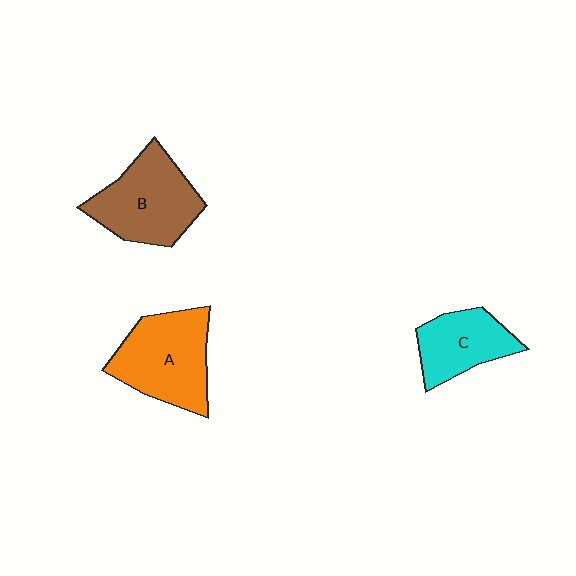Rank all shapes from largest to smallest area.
From largest to smallest: A (orange), B (brown), C (cyan).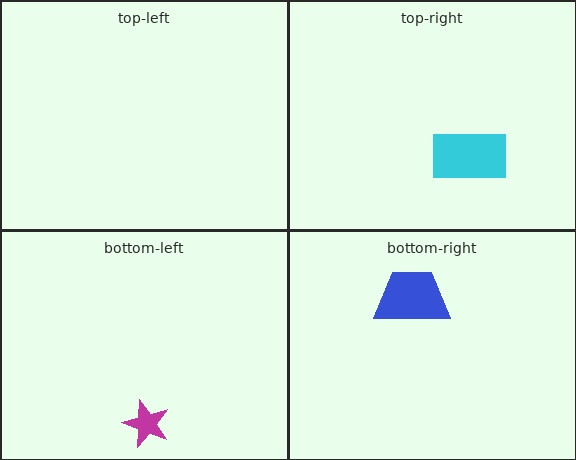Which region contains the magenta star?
The bottom-left region.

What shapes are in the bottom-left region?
The magenta star.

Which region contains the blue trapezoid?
The bottom-right region.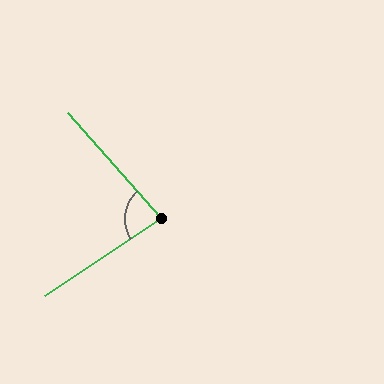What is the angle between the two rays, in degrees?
Approximately 82 degrees.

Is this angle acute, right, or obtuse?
It is acute.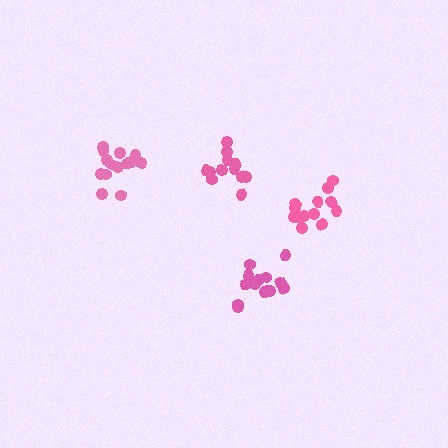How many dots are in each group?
Group 1: 12 dots, Group 2: 13 dots, Group 3: 14 dots, Group 4: 14 dots (53 total).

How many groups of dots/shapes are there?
There are 4 groups.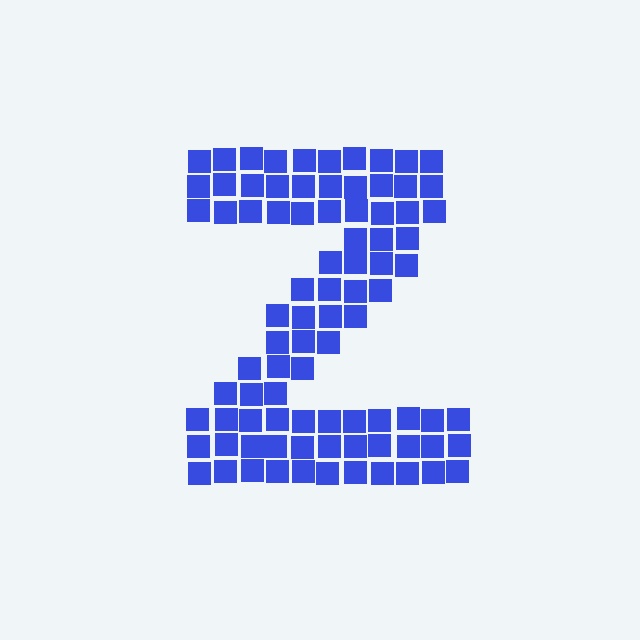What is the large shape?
The large shape is the letter Z.